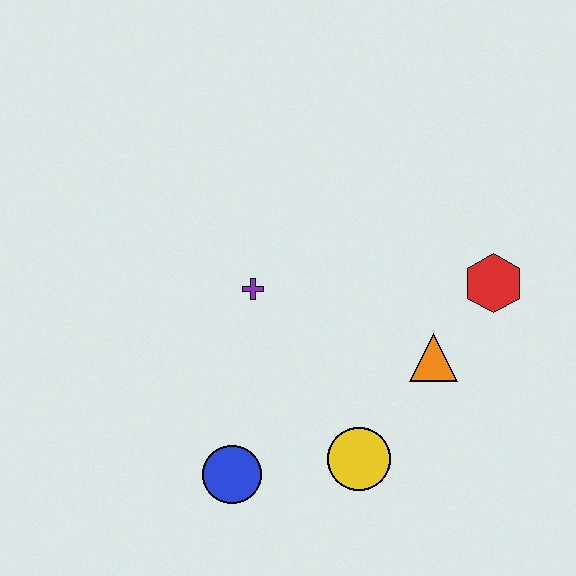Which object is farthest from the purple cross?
The red hexagon is farthest from the purple cross.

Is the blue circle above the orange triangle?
No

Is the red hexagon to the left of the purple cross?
No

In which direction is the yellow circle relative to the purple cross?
The yellow circle is below the purple cross.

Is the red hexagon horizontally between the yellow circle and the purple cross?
No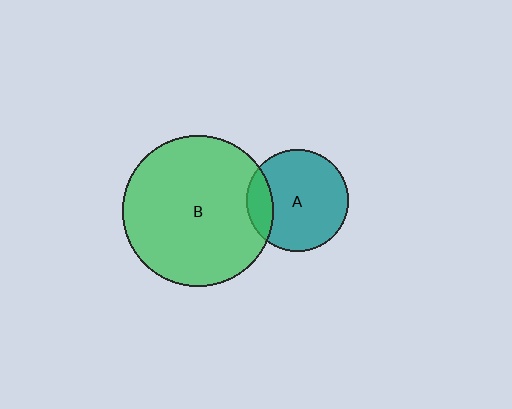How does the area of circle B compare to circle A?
Approximately 2.2 times.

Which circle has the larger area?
Circle B (green).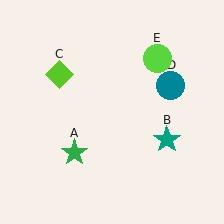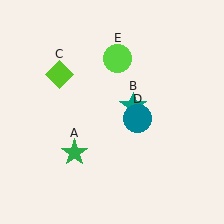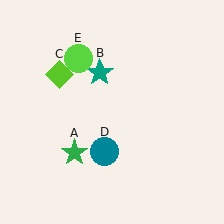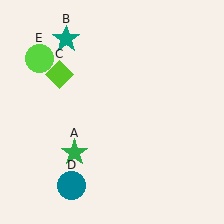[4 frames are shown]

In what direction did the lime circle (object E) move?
The lime circle (object E) moved left.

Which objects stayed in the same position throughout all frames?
Green star (object A) and lime diamond (object C) remained stationary.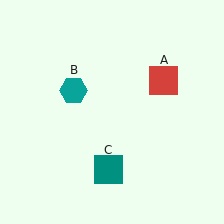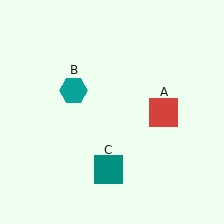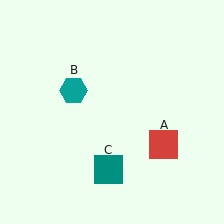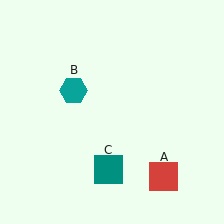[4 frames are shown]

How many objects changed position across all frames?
1 object changed position: red square (object A).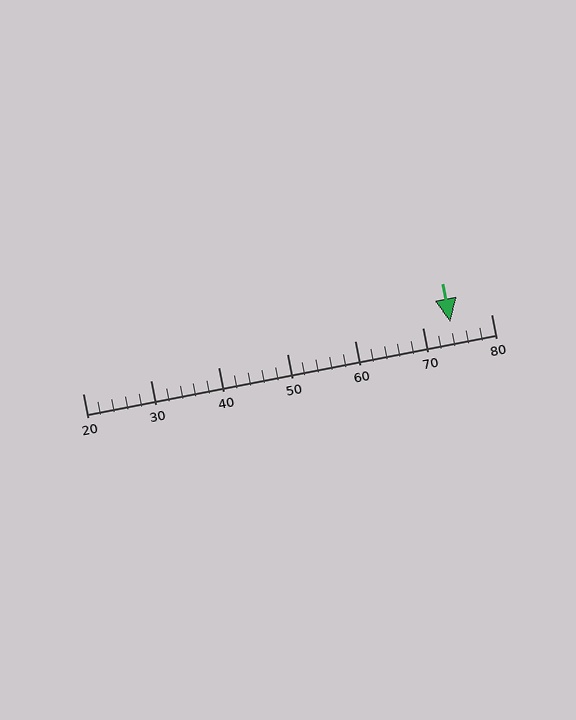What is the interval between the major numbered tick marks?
The major tick marks are spaced 10 units apart.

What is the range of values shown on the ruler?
The ruler shows values from 20 to 80.